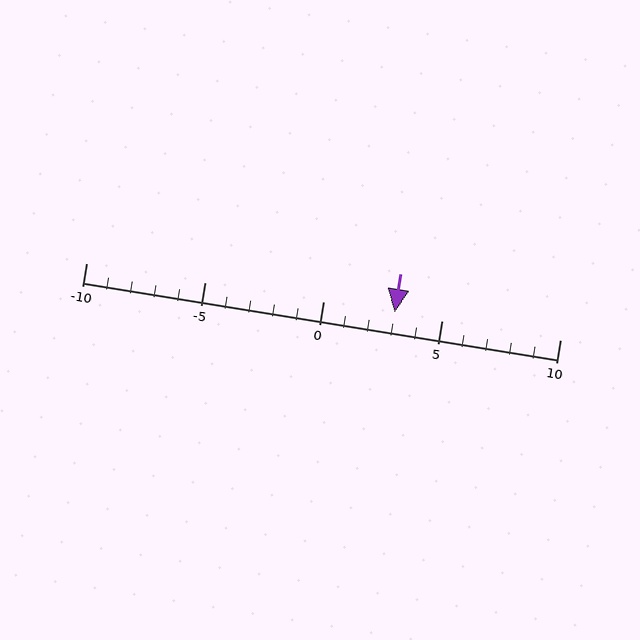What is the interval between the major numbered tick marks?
The major tick marks are spaced 5 units apart.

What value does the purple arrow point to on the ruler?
The purple arrow points to approximately 3.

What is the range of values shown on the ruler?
The ruler shows values from -10 to 10.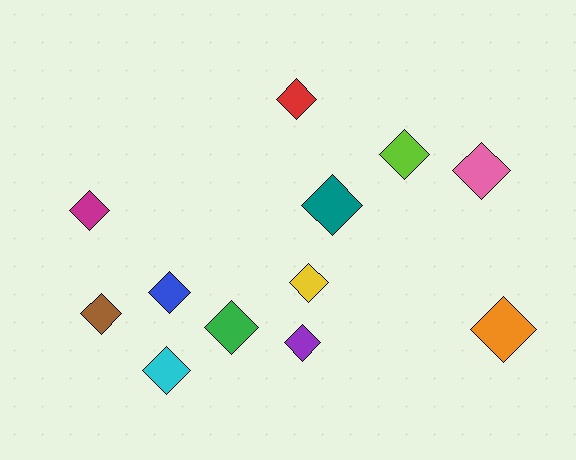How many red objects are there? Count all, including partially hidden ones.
There is 1 red object.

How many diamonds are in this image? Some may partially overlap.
There are 12 diamonds.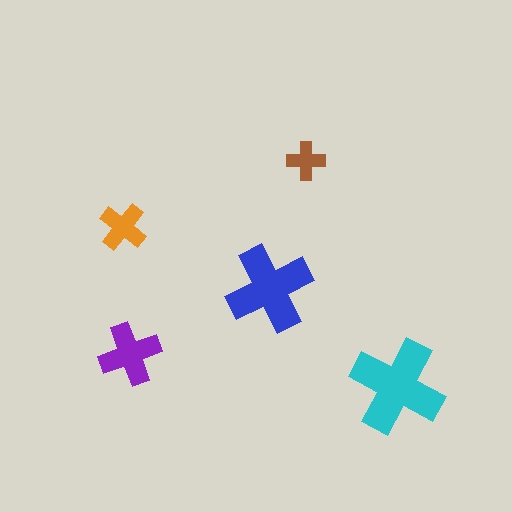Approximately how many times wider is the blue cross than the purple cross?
About 1.5 times wider.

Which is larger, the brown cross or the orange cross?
The orange one.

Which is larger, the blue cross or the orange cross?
The blue one.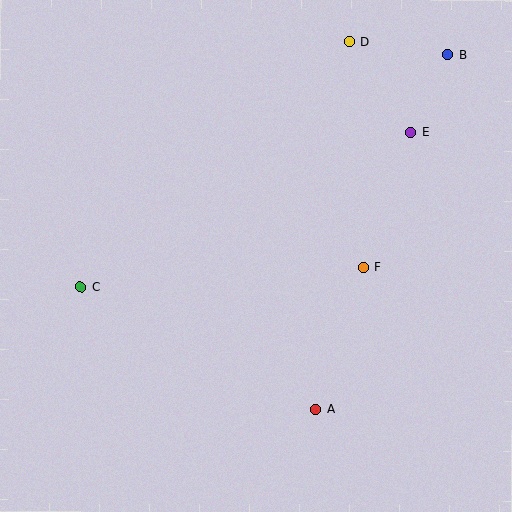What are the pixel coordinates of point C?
Point C is at (81, 287).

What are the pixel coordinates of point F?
Point F is at (363, 268).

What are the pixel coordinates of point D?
Point D is at (349, 42).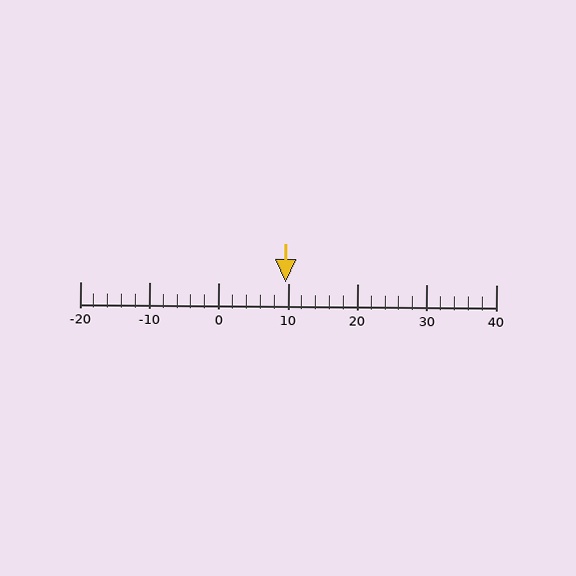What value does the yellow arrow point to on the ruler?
The yellow arrow points to approximately 10.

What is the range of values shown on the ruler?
The ruler shows values from -20 to 40.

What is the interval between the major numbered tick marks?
The major tick marks are spaced 10 units apart.